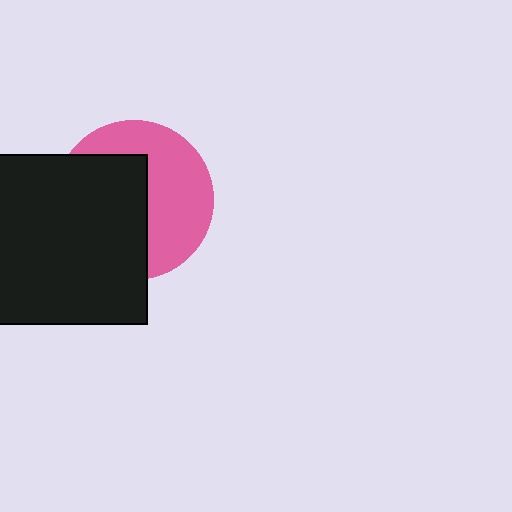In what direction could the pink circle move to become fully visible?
The pink circle could move right. That would shift it out from behind the black square entirely.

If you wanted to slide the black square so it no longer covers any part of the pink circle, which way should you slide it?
Slide it left — that is the most direct way to separate the two shapes.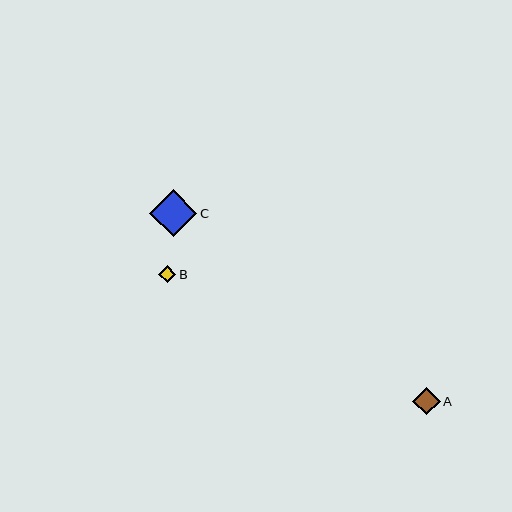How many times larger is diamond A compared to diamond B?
Diamond A is approximately 1.6 times the size of diamond B.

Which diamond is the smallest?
Diamond B is the smallest with a size of approximately 17 pixels.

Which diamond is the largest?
Diamond C is the largest with a size of approximately 47 pixels.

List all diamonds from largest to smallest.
From largest to smallest: C, A, B.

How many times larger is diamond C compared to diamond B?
Diamond C is approximately 2.8 times the size of diamond B.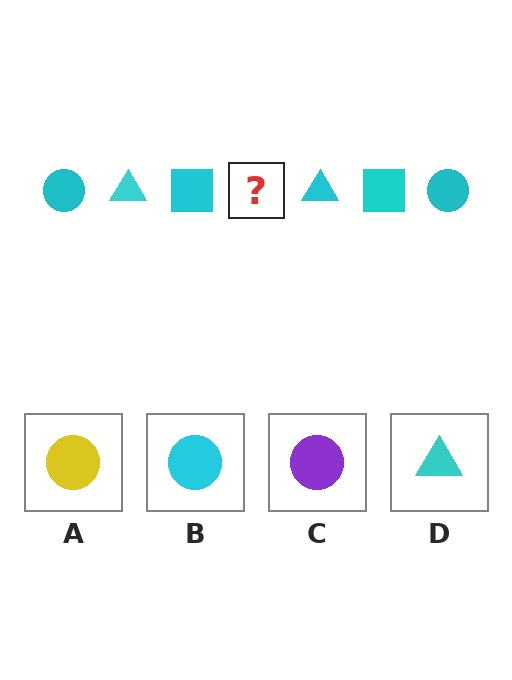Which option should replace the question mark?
Option B.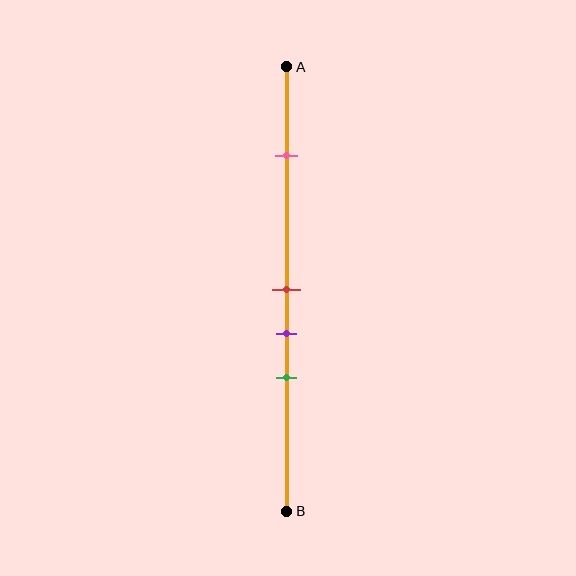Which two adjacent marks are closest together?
The red and purple marks are the closest adjacent pair.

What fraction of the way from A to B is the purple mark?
The purple mark is approximately 60% (0.6) of the way from A to B.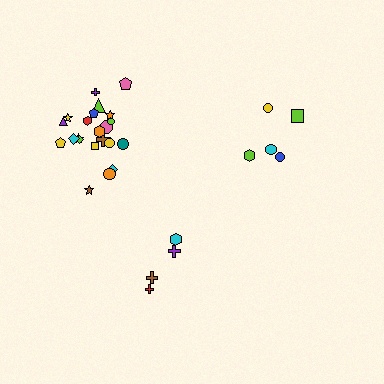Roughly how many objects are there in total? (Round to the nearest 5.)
Roughly 30 objects in total.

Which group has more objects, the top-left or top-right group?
The top-left group.